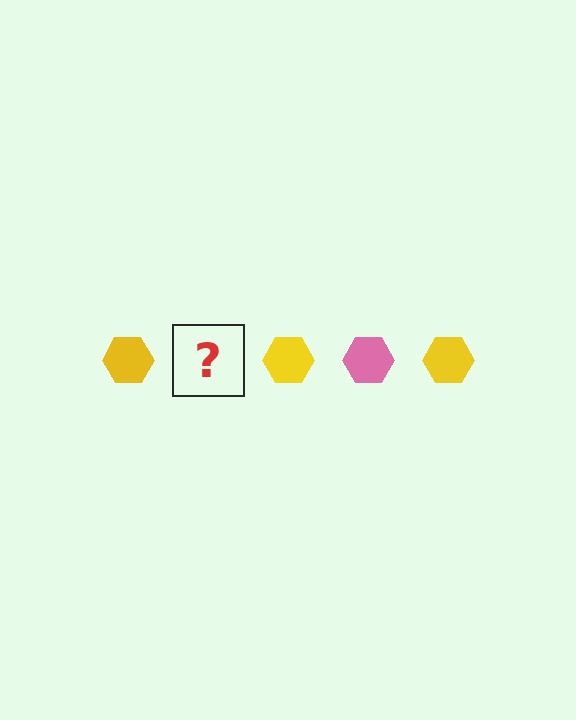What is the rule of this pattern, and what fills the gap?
The rule is that the pattern cycles through yellow, pink hexagons. The gap should be filled with a pink hexagon.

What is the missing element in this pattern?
The missing element is a pink hexagon.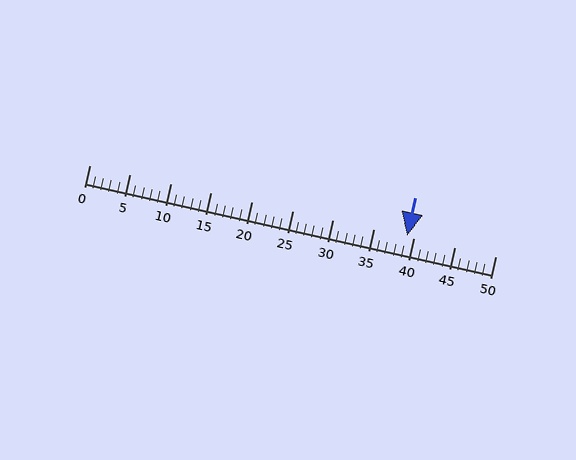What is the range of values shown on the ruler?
The ruler shows values from 0 to 50.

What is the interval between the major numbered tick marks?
The major tick marks are spaced 5 units apart.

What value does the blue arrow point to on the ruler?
The blue arrow points to approximately 39.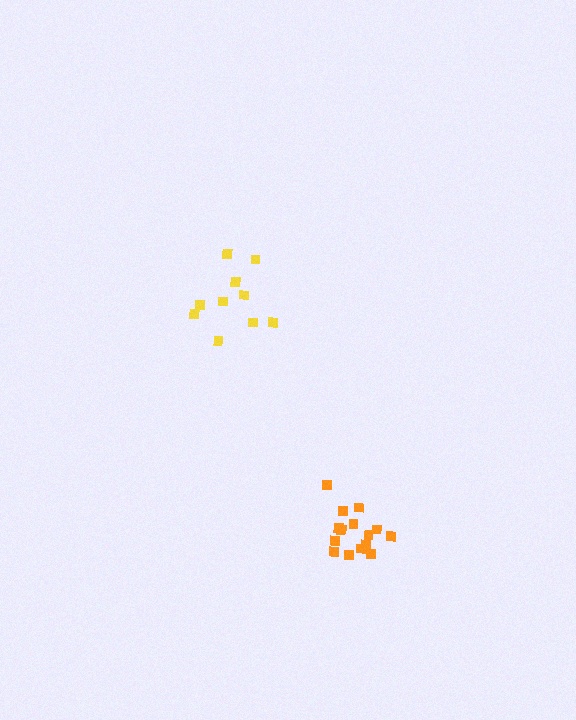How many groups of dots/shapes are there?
There are 2 groups.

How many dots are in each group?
Group 1: 10 dots, Group 2: 16 dots (26 total).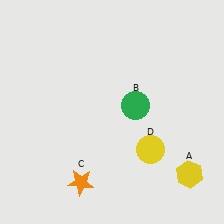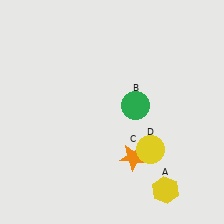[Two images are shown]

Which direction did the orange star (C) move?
The orange star (C) moved right.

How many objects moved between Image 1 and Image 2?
2 objects moved between the two images.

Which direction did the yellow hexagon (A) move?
The yellow hexagon (A) moved left.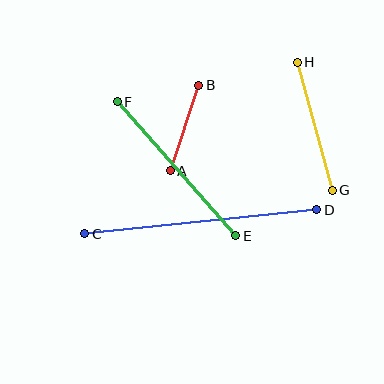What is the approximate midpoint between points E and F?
The midpoint is at approximately (177, 169) pixels.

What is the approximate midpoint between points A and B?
The midpoint is at approximately (184, 128) pixels.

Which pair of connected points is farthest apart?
Points C and D are farthest apart.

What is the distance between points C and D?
The distance is approximately 233 pixels.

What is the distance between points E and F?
The distance is approximately 179 pixels.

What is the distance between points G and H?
The distance is approximately 133 pixels.